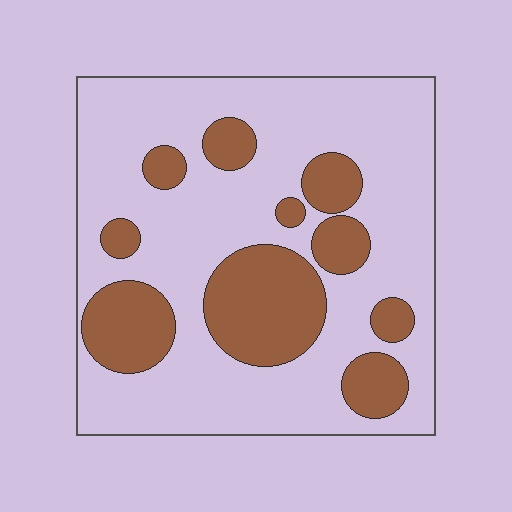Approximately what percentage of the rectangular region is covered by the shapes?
Approximately 30%.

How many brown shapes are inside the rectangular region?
10.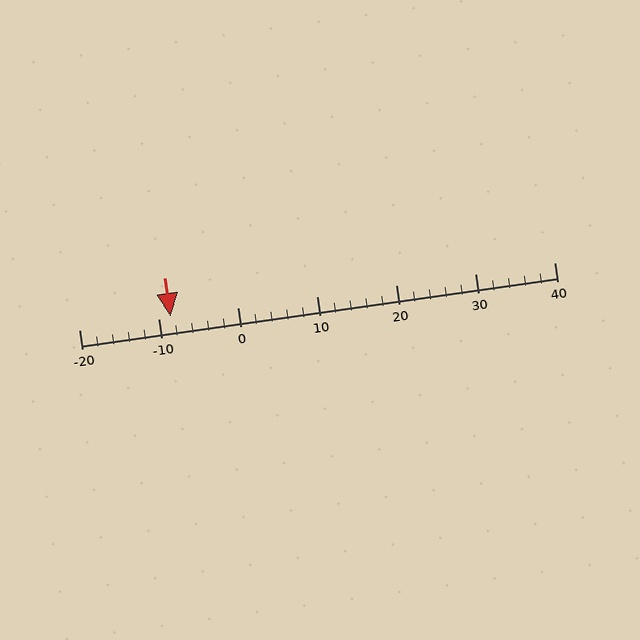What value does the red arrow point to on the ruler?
The red arrow points to approximately -8.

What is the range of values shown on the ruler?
The ruler shows values from -20 to 40.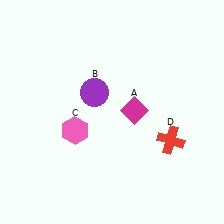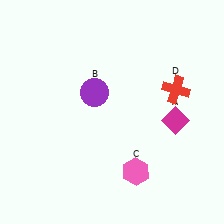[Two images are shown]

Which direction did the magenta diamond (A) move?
The magenta diamond (A) moved right.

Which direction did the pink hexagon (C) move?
The pink hexagon (C) moved right.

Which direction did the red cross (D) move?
The red cross (D) moved up.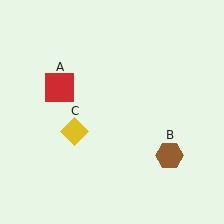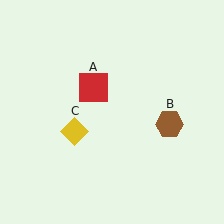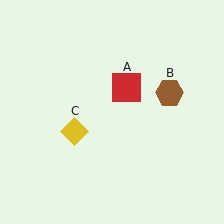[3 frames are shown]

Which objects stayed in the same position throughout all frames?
Yellow diamond (object C) remained stationary.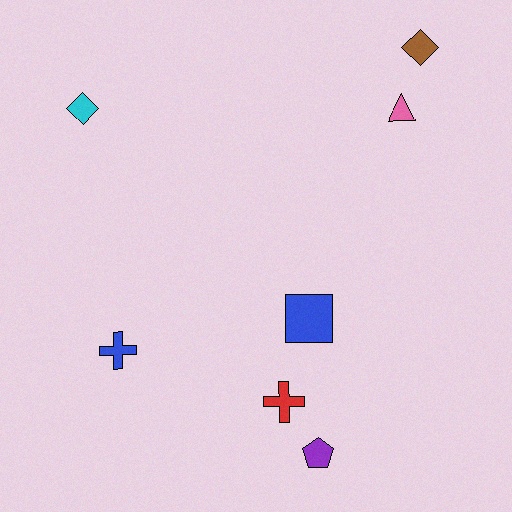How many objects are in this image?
There are 7 objects.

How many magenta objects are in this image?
There are no magenta objects.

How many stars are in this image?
There are no stars.